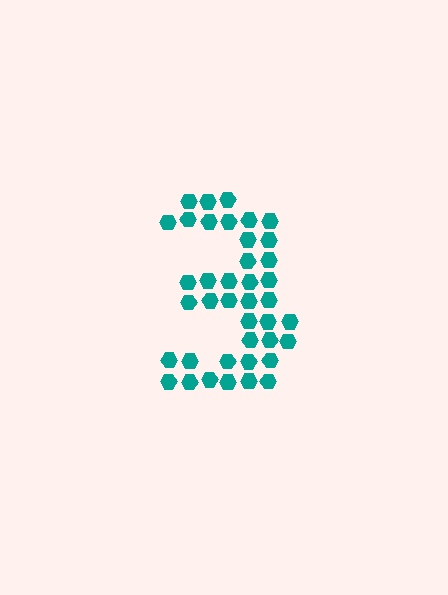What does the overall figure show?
The overall figure shows the digit 3.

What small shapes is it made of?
It is made of small hexagons.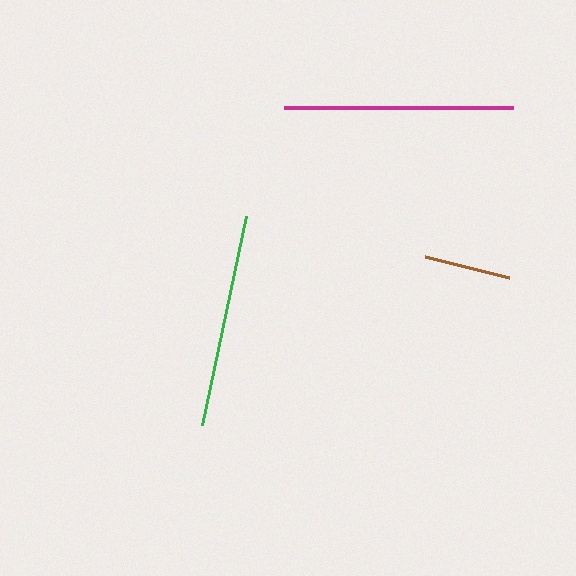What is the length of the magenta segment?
The magenta segment is approximately 229 pixels long.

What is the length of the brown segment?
The brown segment is approximately 86 pixels long.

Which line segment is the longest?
The magenta line is the longest at approximately 229 pixels.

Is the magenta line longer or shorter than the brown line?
The magenta line is longer than the brown line.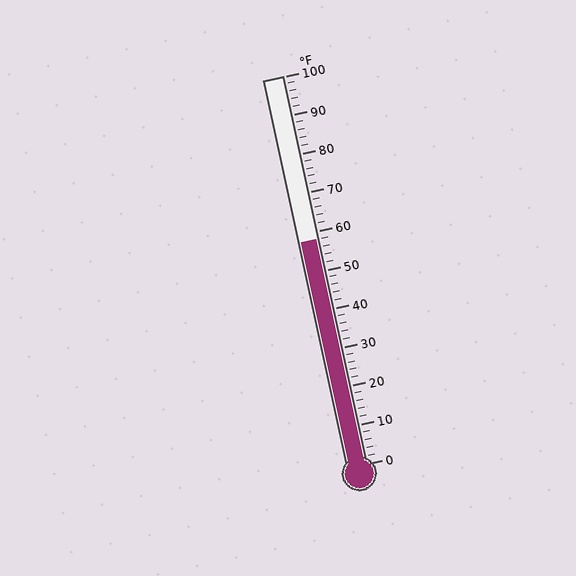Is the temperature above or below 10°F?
The temperature is above 10°F.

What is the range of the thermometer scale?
The thermometer scale ranges from 0°F to 100°F.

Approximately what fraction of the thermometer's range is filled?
The thermometer is filled to approximately 60% of its range.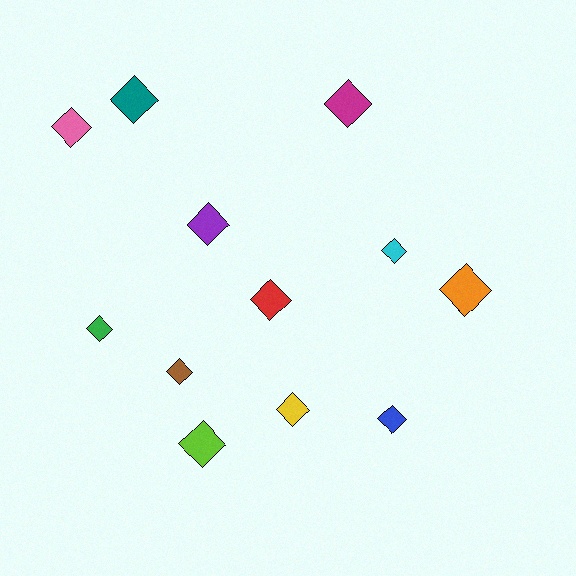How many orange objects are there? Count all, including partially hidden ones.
There is 1 orange object.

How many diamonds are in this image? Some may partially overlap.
There are 12 diamonds.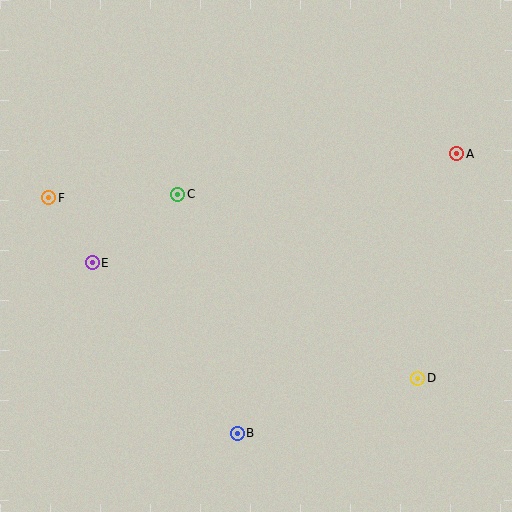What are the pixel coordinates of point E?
Point E is at (92, 263).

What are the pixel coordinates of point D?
Point D is at (418, 378).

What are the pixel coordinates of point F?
Point F is at (49, 198).